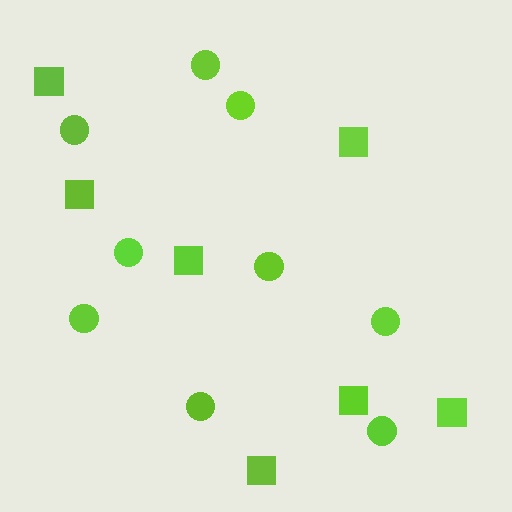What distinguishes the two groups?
There are 2 groups: one group of squares (7) and one group of circles (9).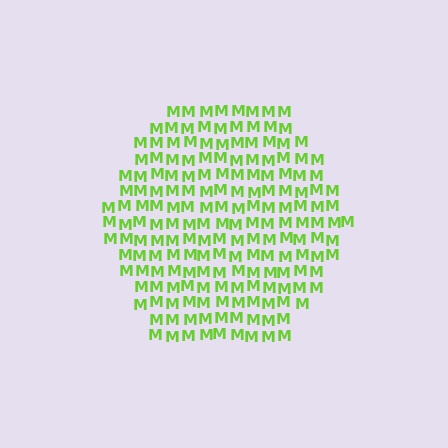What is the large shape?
The large shape is a hexagon.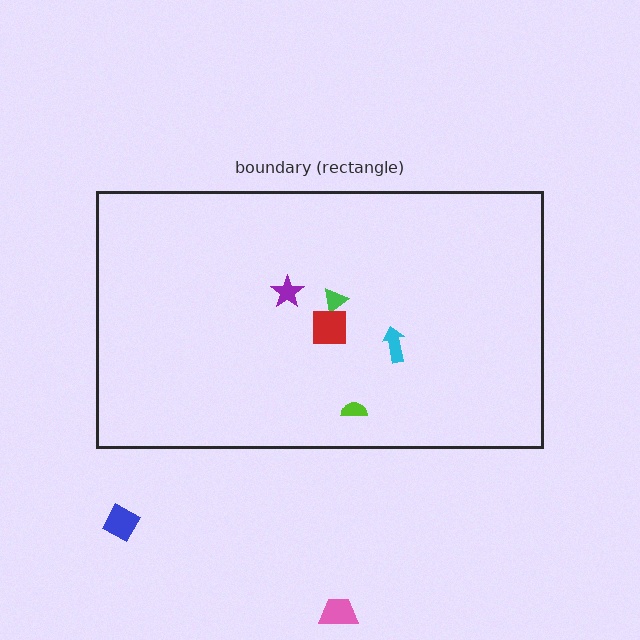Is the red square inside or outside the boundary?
Inside.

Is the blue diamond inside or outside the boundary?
Outside.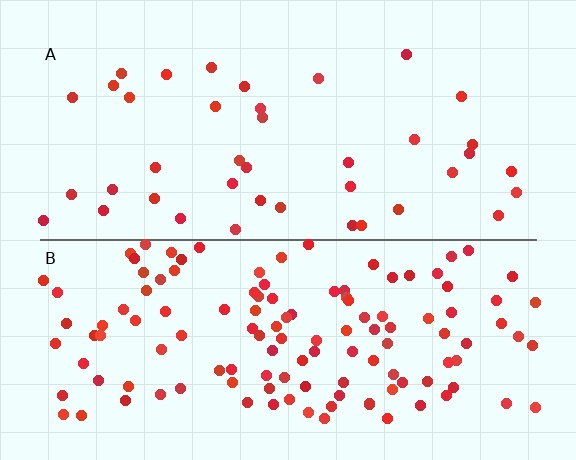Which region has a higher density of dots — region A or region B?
B (the bottom).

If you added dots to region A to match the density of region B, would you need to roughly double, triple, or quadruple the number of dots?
Approximately triple.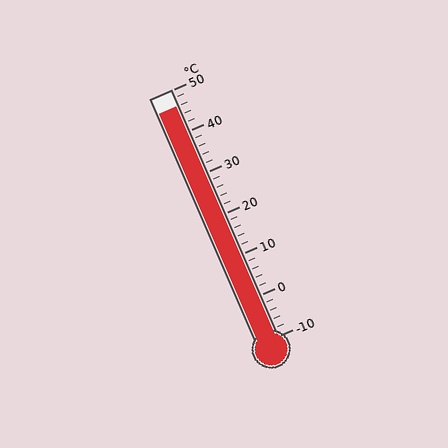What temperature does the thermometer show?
The thermometer shows approximately 46°C.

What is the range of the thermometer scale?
The thermometer scale ranges from -10°C to 50°C.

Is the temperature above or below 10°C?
The temperature is above 10°C.